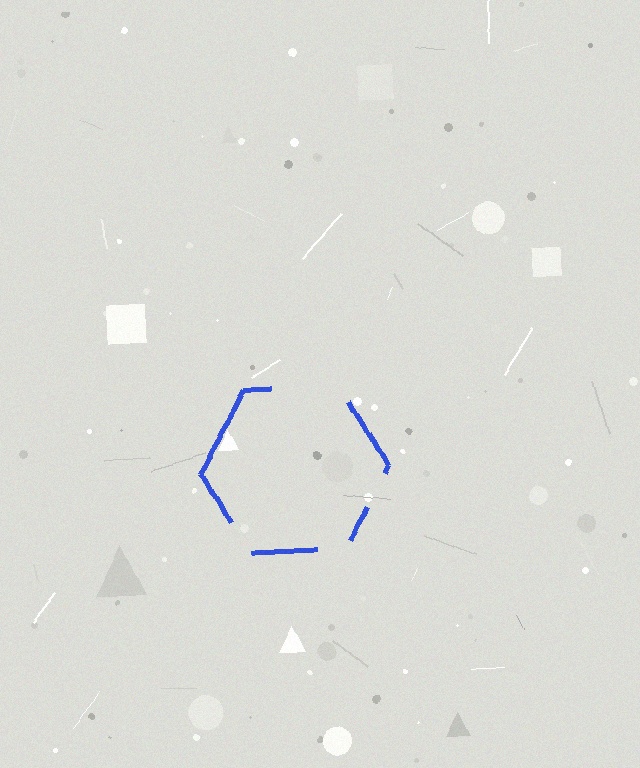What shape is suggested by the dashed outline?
The dashed outline suggests a hexagon.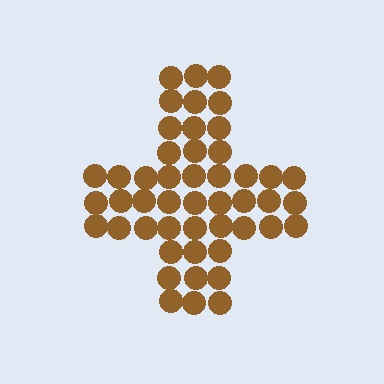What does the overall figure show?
The overall figure shows a cross.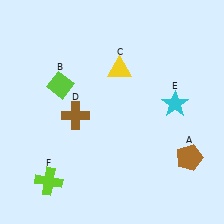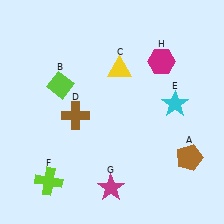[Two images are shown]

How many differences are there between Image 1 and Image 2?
There are 2 differences between the two images.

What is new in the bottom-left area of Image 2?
A magenta star (G) was added in the bottom-left area of Image 2.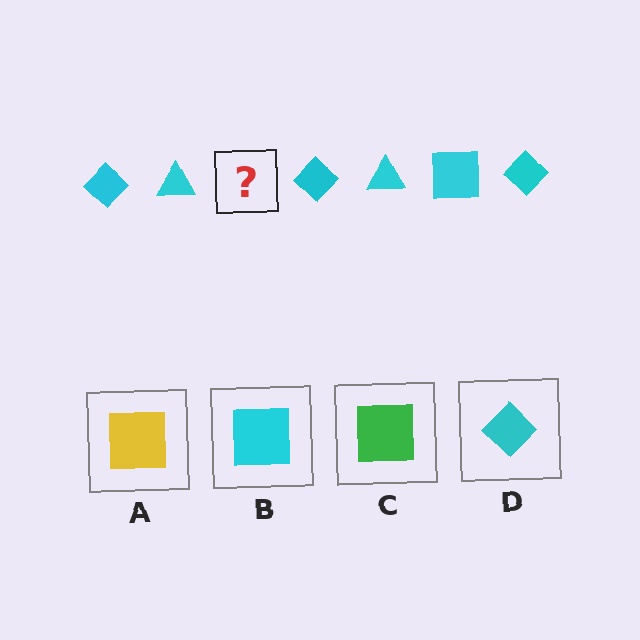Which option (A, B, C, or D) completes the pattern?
B.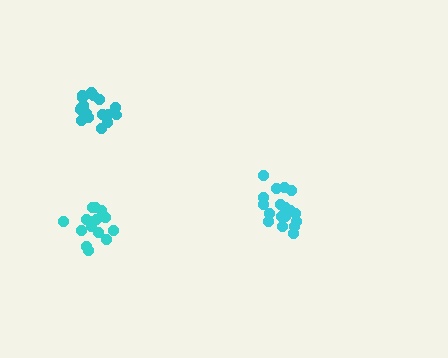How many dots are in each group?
Group 1: 20 dots, Group 2: 15 dots, Group 3: 18 dots (53 total).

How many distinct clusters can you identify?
There are 3 distinct clusters.